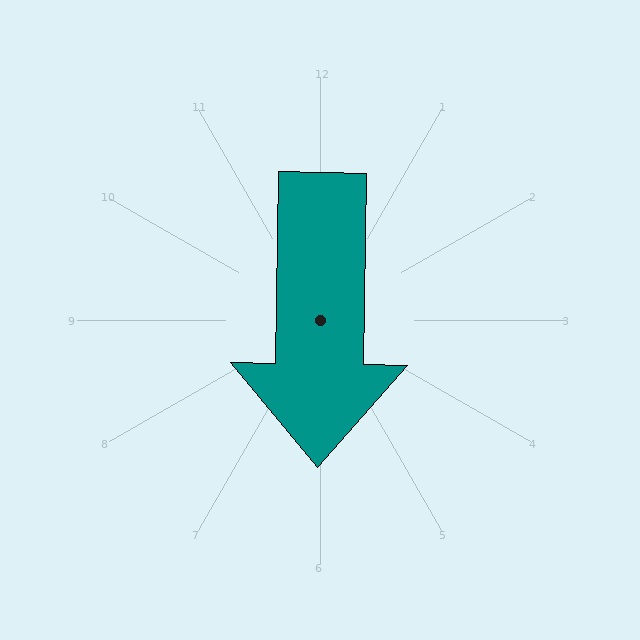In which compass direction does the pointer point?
South.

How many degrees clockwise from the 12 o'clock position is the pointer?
Approximately 181 degrees.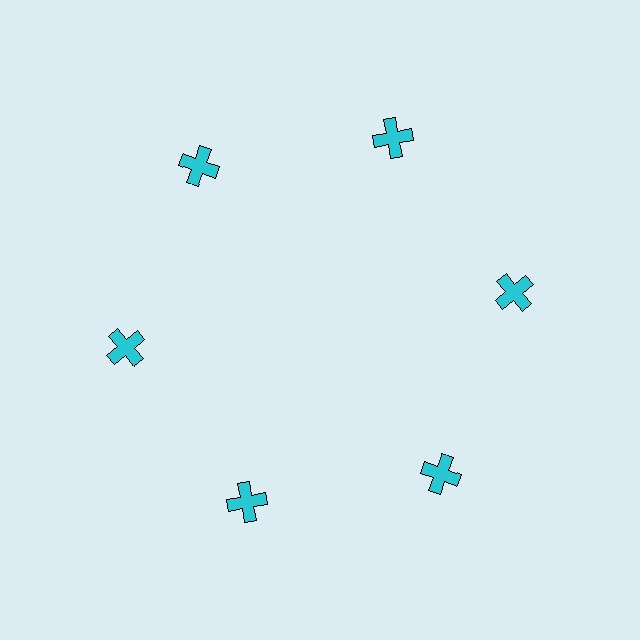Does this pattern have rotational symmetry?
Yes, this pattern has 6-fold rotational symmetry. It looks the same after rotating 60 degrees around the center.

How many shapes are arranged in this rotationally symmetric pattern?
There are 6 shapes, arranged in 6 groups of 1.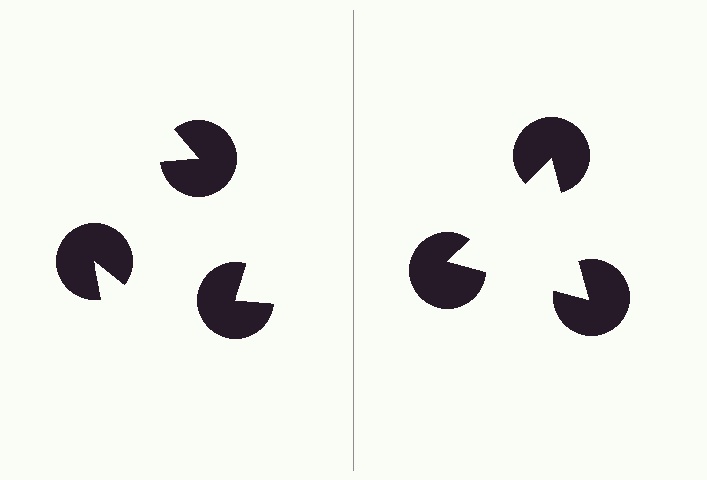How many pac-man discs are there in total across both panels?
6 — 3 on each side.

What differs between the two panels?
The pac-man discs are positioned identically on both sides; only the wedge orientations differ. On the right they align to a triangle; on the left they are misaligned.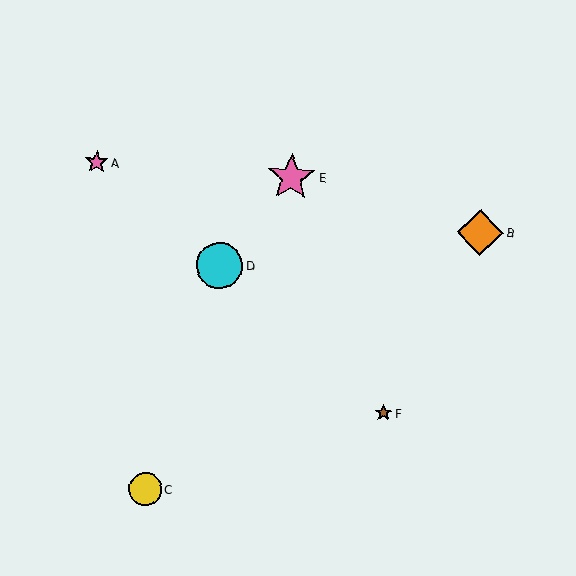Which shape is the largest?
The pink star (labeled E) is the largest.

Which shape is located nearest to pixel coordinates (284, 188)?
The pink star (labeled E) at (291, 177) is nearest to that location.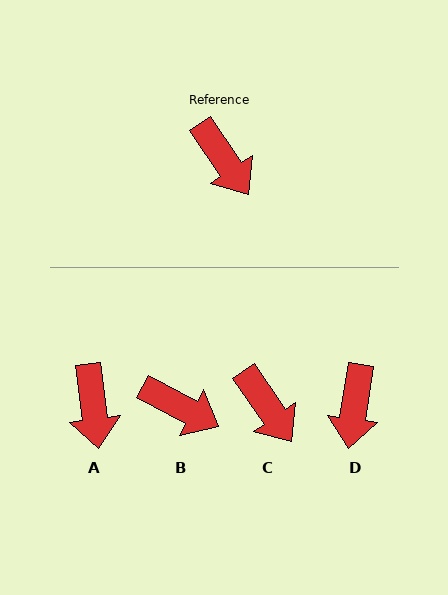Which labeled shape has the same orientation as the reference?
C.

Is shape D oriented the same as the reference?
No, it is off by about 43 degrees.